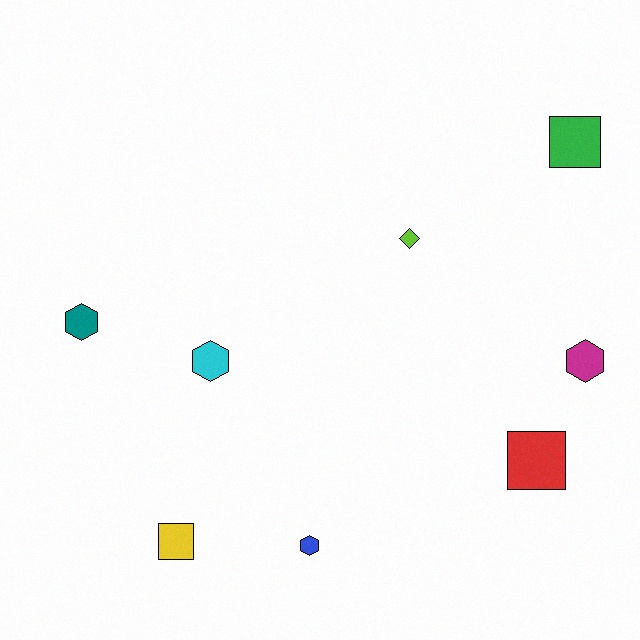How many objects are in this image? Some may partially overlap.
There are 8 objects.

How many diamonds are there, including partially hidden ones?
There is 1 diamond.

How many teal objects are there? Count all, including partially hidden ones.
There is 1 teal object.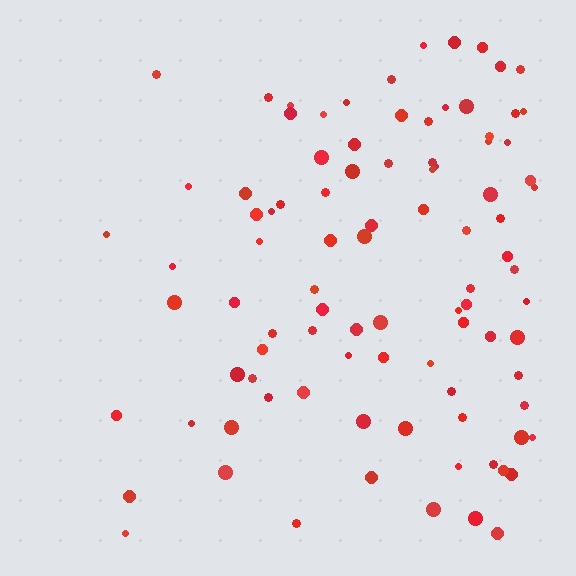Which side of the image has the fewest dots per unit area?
The left.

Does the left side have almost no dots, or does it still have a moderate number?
Still a moderate number, just noticeably fewer than the right.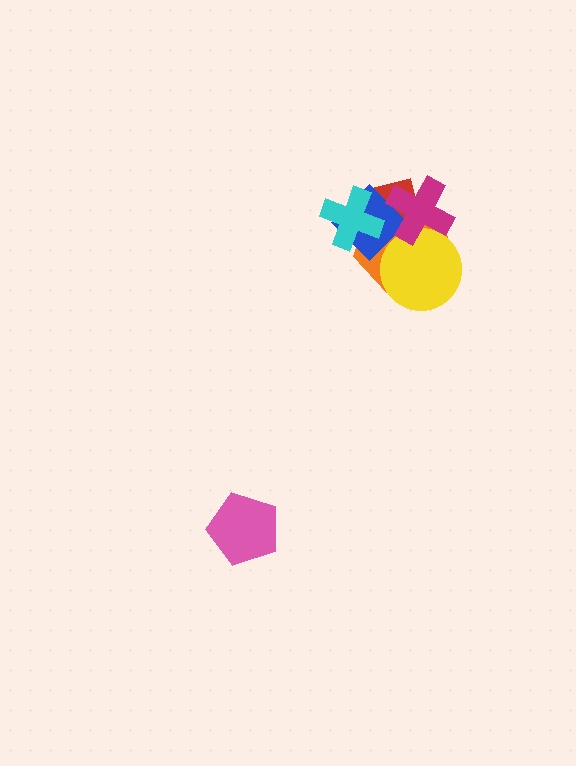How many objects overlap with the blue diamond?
5 objects overlap with the blue diamond.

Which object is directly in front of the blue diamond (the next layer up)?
The magenta cross is directly in front of the blue diamond.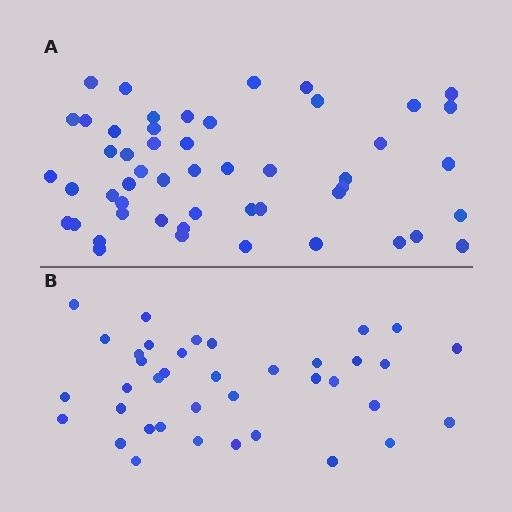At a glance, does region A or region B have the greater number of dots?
Region A (the top region) has more dots.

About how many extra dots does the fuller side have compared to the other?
Region A has approximately 15 more dots than region B.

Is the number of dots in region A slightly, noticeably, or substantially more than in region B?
Region A has noticeably more, but not dramatically so. The ratio is roughly 1.3 to 1.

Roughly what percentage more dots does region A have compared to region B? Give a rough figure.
About 35% more.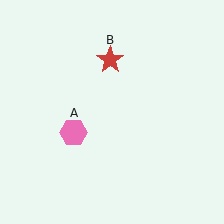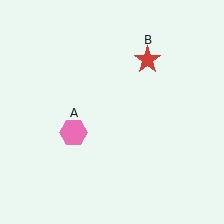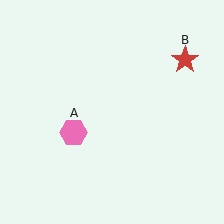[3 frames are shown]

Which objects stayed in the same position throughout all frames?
Pink hexagon (object A) remained stationary.